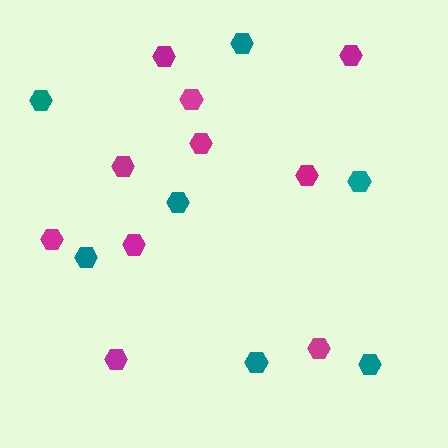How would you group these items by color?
There are 2 groups: one group of teal hexagons (7) and one group of magenta hexagons (10).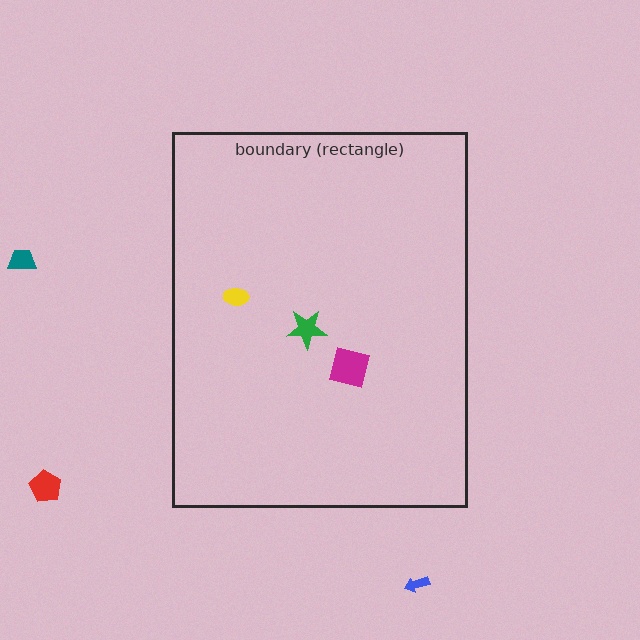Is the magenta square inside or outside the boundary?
Inside.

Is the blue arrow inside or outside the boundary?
Outside.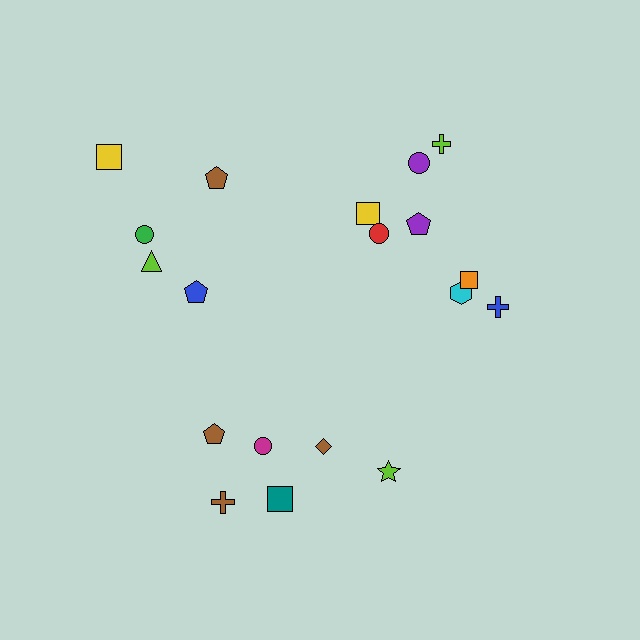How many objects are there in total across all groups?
There are 19 objects.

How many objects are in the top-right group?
There are 8 objects.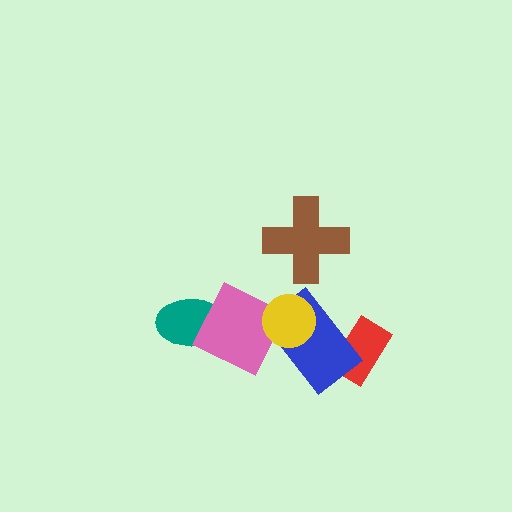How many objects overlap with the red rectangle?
1 object overlaps with the red rectangle.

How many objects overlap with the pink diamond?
3 objects overlap with the pink diamond.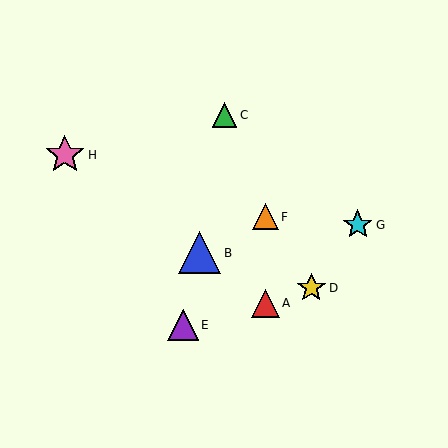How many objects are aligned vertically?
2 objects (A, F) are aligned vertically.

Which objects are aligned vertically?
Objects A, F are aligned vertically.